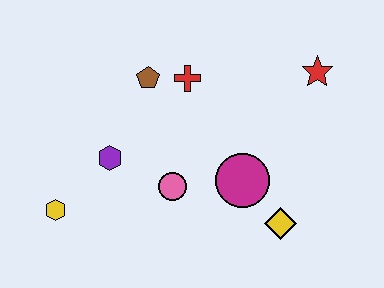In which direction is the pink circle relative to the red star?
The pink circle is to the left of the red star.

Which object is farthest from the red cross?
The yellow hexagon is farthest from the red cross.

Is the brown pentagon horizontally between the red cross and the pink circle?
No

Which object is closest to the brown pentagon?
The red cross is closest to the brown pentagon.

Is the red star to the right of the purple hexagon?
Yes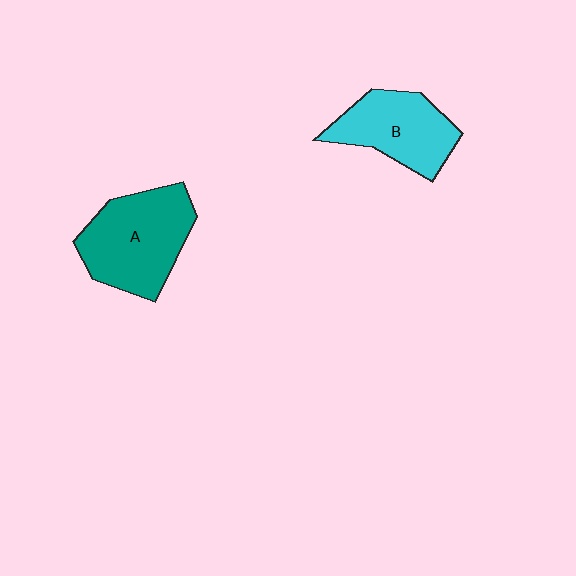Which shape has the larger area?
Shape A (teal).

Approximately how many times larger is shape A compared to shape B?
Approximately 1.3 times.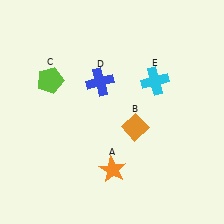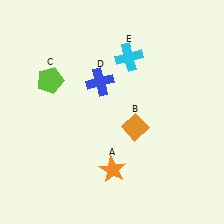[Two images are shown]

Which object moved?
The cyan cross (E) moved left.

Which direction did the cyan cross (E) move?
The cyan cross (E) moved left.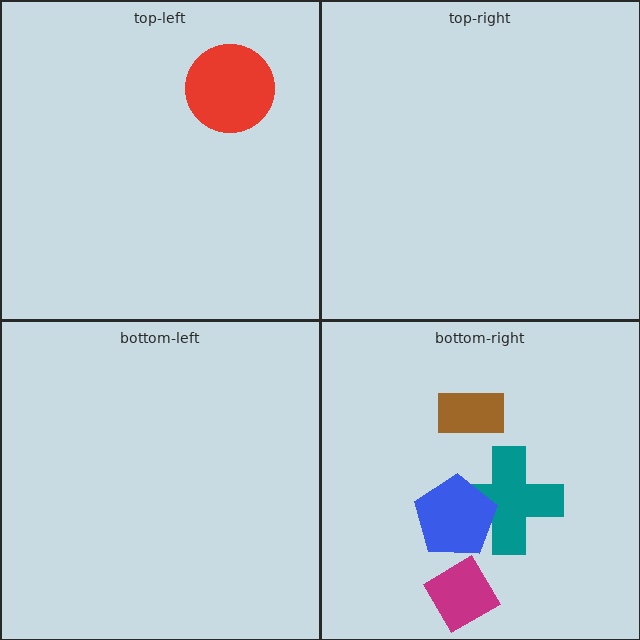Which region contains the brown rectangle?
The bottom-right region.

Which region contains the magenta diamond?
The bottom-right region.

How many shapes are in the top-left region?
1.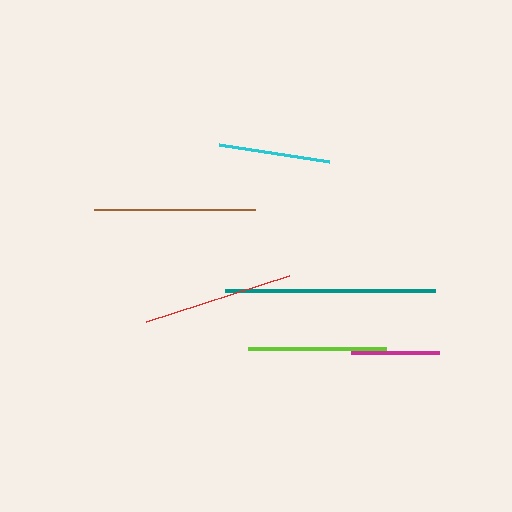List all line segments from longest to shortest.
From longest to shortest: teal, brown, red, lime, cyan, magenta.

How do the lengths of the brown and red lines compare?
The brown and red lines are approximately the same length.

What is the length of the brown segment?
The brown segment is approximately 161 pixels long.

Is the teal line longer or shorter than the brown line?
The teal line is longer than the brown line.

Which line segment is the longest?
The teal line is the longest at approximately 210 pixels.